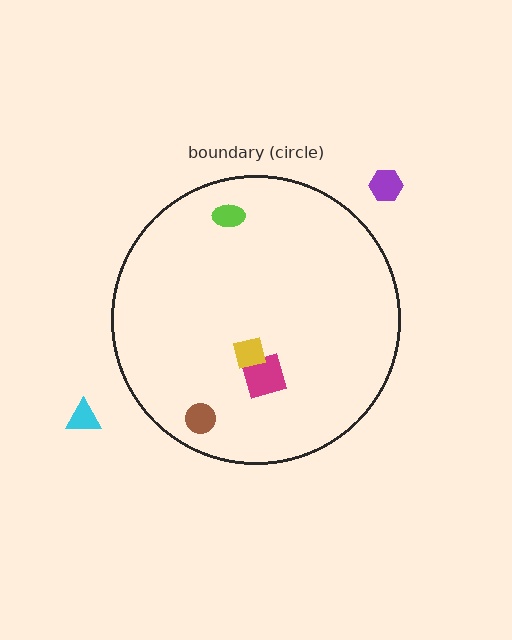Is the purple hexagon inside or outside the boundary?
Outside.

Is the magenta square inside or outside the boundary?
Inside.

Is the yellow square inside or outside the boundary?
Inside.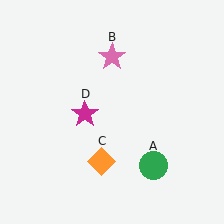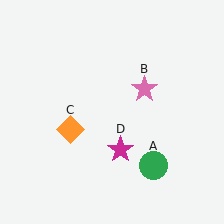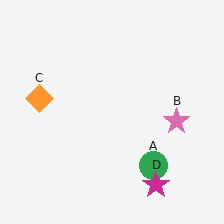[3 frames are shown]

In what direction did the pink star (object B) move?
The pink star (object B) moved down and to the right.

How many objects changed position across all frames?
3 objects changed position: pink star (object B), orange diamond (object C), magenta star (object D).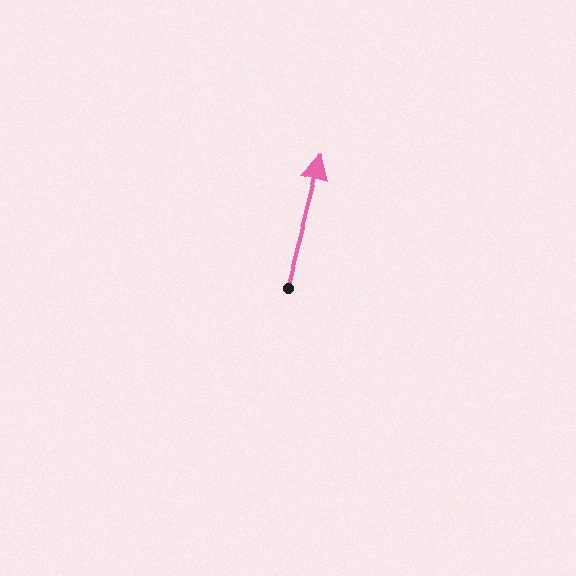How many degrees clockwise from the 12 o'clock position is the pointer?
Approximately 15 degrees.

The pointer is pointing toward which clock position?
Roughly 12 o'clock.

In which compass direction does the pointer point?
North.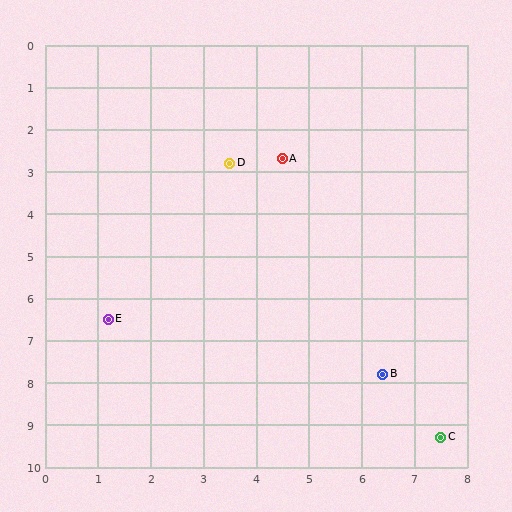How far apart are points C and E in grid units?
Points C and E are about 6.9 grid units apart.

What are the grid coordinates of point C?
Point C is at approximately (7.5, 9.3).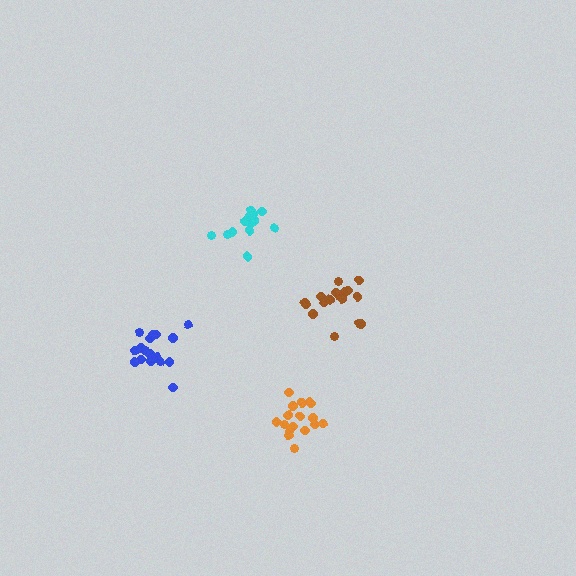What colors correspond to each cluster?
The clusters are colored: brown, blue, cyan, orange.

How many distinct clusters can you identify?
There are 4 distinct clusters.